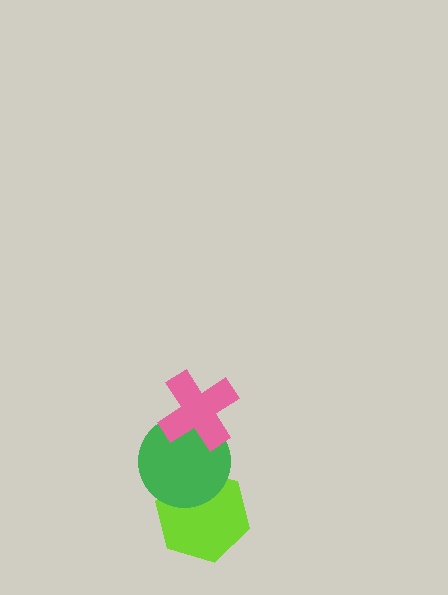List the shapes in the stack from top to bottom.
From top to bottom: the pink cross, the green circle, the lime hexagon.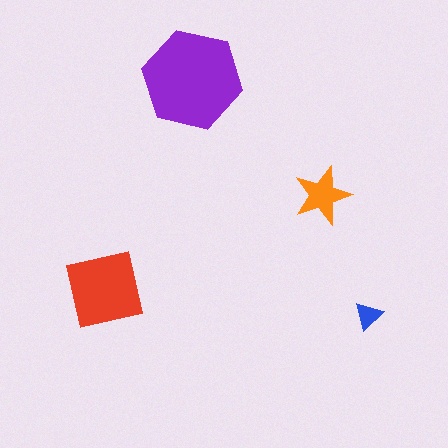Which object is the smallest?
The blue triangle.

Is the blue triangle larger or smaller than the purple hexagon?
Smaller.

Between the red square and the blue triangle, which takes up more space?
The red square.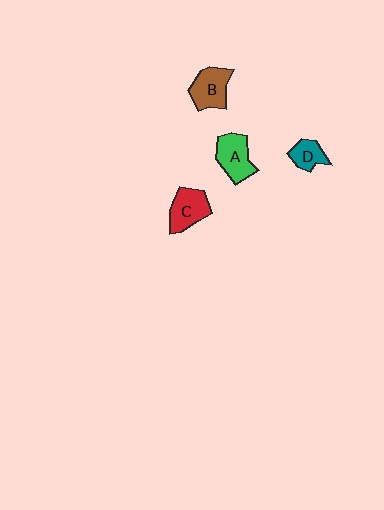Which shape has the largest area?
Shape A (green).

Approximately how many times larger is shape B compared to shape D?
Approximately 1.6 times.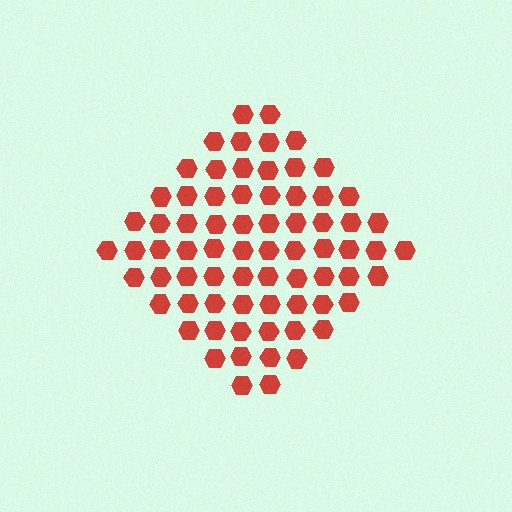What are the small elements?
The small elements are hexagons.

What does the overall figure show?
The overall figure shows a diamond.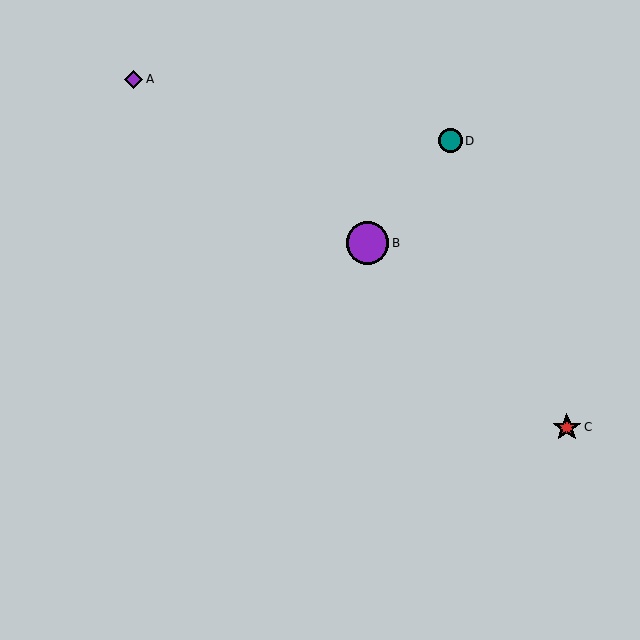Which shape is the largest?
The purple circle (labeled B) is the largest.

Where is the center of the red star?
The center of the red star is at (567, 427).